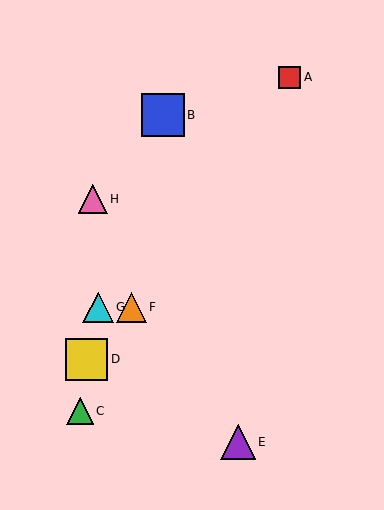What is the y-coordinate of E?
Object E is at y≈442.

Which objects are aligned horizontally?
Objects F, G are aligned horizontally.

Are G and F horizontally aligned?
Yes, both are at y≈308.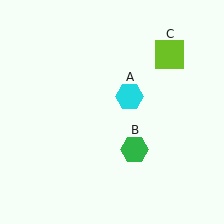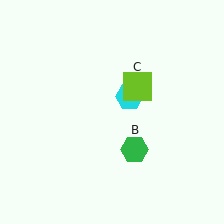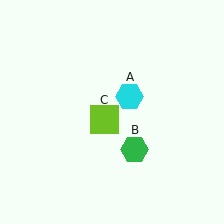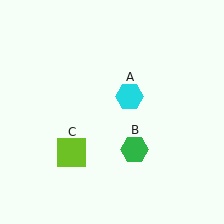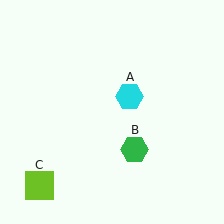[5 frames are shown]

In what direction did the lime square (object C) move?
The lime square (object C) moved down and to the left.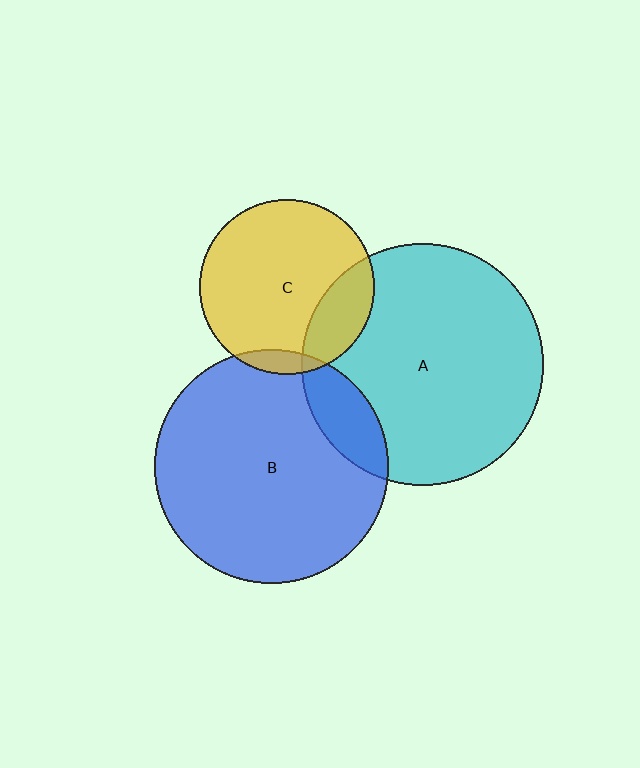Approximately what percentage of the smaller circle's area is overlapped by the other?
Approximately 20%.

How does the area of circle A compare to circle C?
Approximately 1.9 times.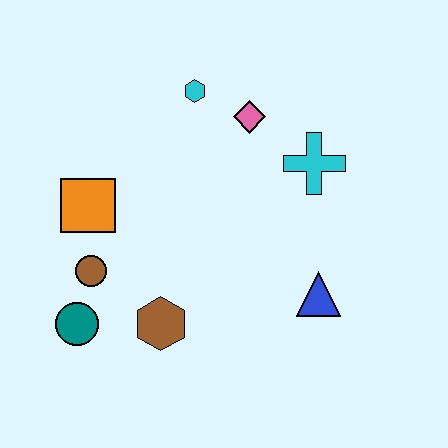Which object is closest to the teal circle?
The brown circle is closest to the teal circle.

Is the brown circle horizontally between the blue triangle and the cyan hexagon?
No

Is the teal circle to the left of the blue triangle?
Yes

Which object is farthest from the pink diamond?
The teal circle is farthest from the pink diamond.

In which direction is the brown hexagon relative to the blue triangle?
The brown hexagon is to the left of the blue triangle.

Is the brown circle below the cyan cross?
Yes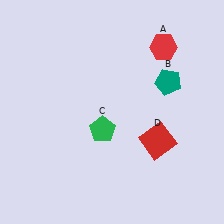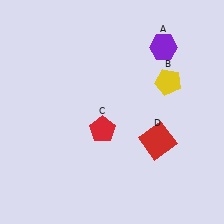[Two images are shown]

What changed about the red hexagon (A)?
In Image 1, A is red. In Image 2, it changed to purple.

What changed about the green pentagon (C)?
In Image 1, C is green. In Image 2, it changed to red.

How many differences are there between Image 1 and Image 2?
There are 3 differences between the two images.